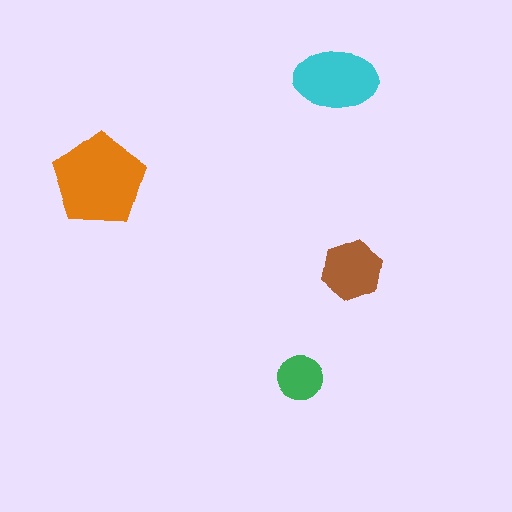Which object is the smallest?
The green circle.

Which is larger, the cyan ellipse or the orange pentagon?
The orange pentagon.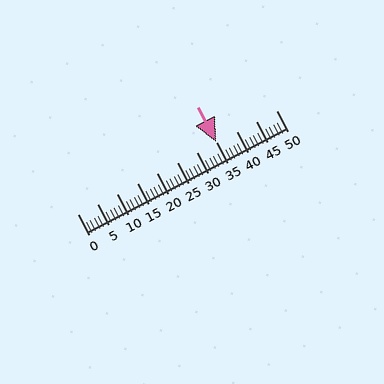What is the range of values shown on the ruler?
The ruler shows values from 0 to 50.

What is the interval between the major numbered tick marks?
The major tick marks are spaced 5 units apart.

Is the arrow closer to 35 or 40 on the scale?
The arrow is closer to 35.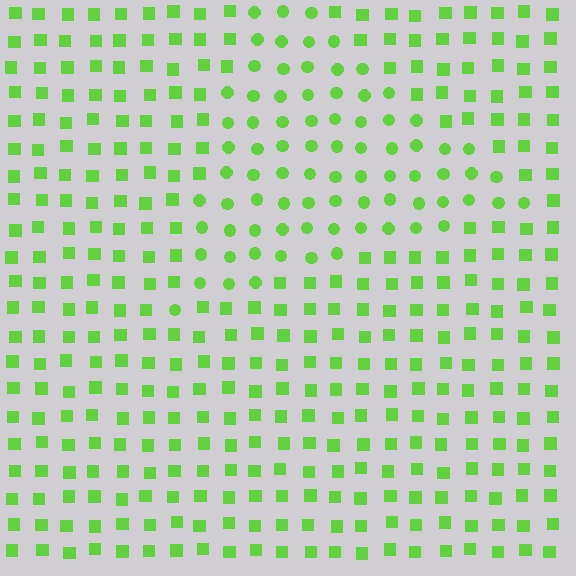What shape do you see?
I see a triangle.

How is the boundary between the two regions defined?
The boundary is defined by a change in element shape: circles inside vs. squares outside. All elements share the same color and spacing.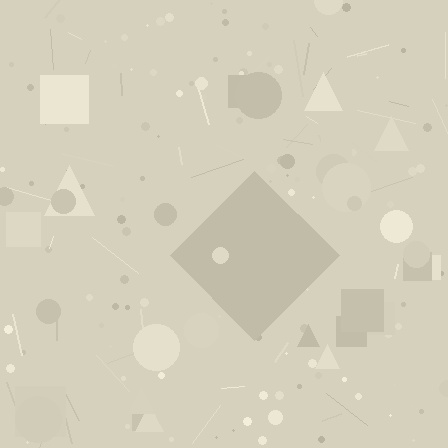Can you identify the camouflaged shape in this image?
The camouflaged shape is a diamond.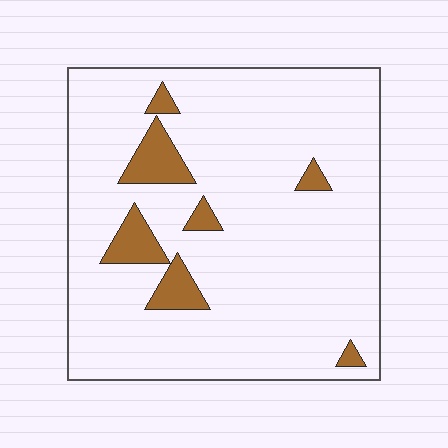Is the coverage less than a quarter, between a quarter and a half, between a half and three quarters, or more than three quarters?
Less than a quarter.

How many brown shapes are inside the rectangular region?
7.